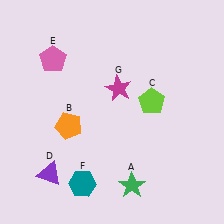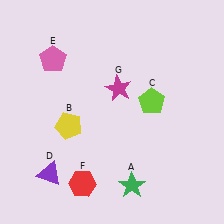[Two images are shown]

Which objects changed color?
B changed from orange to yellow. F changed from teal to red.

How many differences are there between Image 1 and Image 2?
There are 2 differences between the two images.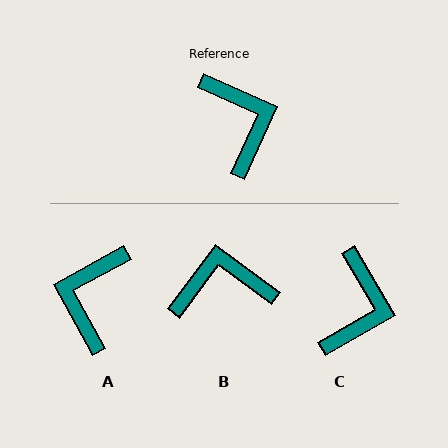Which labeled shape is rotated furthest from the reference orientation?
A, about 143 degrees away.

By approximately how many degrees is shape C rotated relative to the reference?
Approximately 36 degrees clockwise.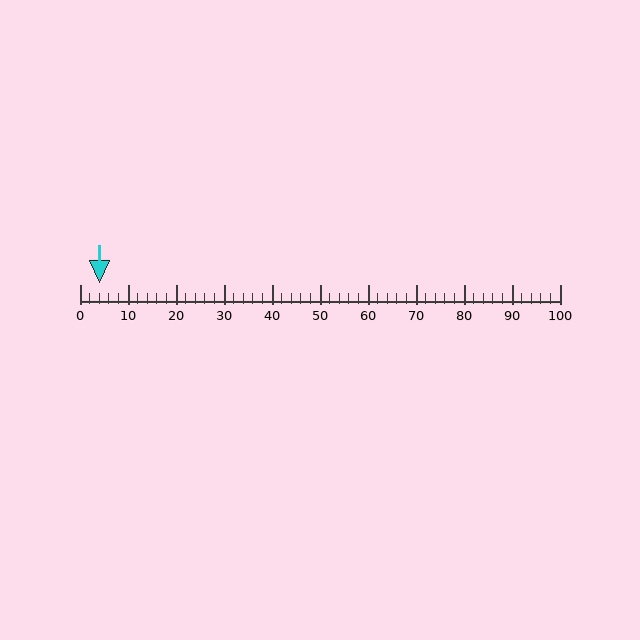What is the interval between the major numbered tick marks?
The major tick marks are spaced 10 units apart.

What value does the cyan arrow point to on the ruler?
The cyan arrow points to approximately 4.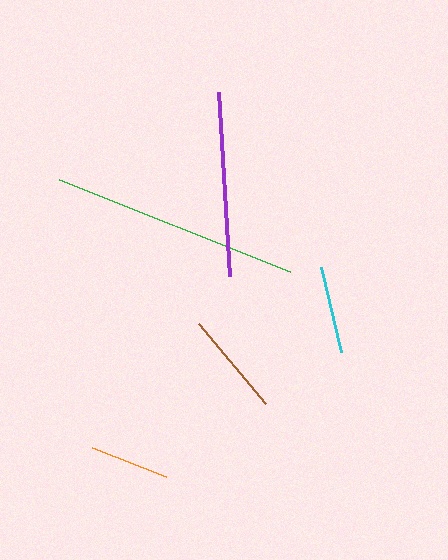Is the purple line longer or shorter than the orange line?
The purple line is longer than the orange line.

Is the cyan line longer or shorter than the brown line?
The brown line is longer than the cyan line.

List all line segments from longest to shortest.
From longest to shortest: green, purple, brown, cyan, orange.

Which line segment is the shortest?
The orange line is the shortest at approximately 80 pixels.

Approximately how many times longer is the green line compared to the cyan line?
The green line is approximately 2.9 times the length of the cyan line.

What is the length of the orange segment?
The orange segment is approximately 80 pixels long.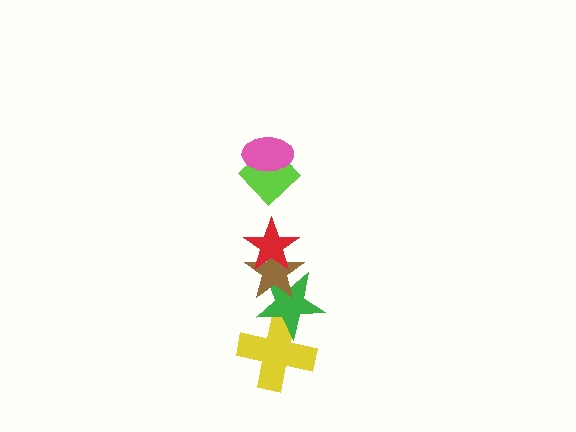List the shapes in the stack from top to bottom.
From top to bottom: the pink ellipse, the lime diamond, the red star, the brown star, the green star, the yellow cross.